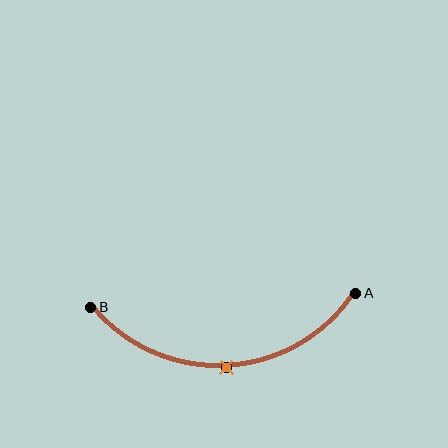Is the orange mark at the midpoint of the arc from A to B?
Yes. The orange mark lies on the arc at equal arc-length from both A and B — it is the arc midpoint.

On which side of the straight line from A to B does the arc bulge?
The arc bulges below the straight line connecting A and B.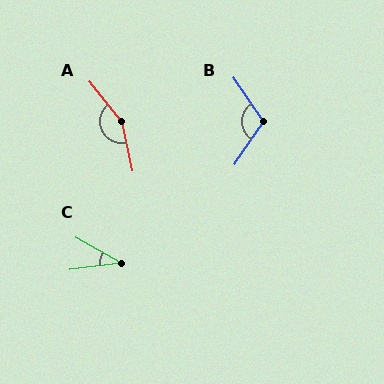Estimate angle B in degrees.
Approximately 112 degrees.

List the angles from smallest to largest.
C (36°), B (112°), A (153°).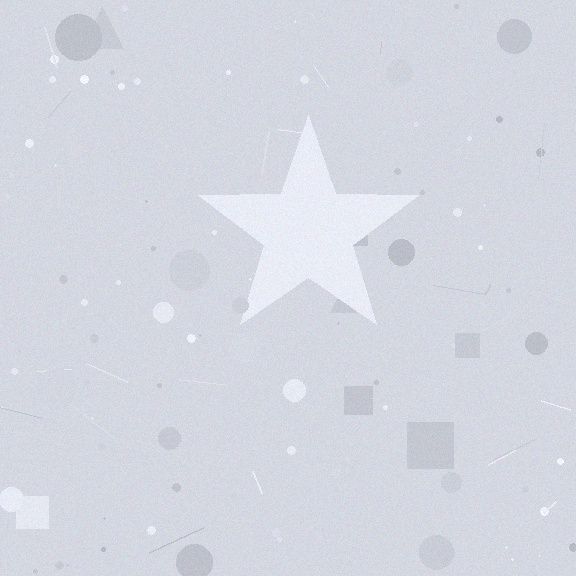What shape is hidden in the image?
A star is hidden in the image.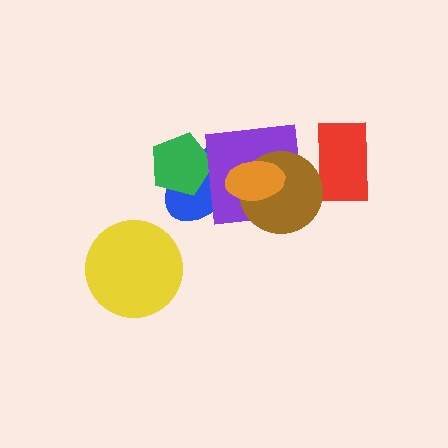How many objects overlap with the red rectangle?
1 object overlaps with the red rectangle.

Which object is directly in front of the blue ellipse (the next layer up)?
The green pentagon is directly in front of the blue ellipse.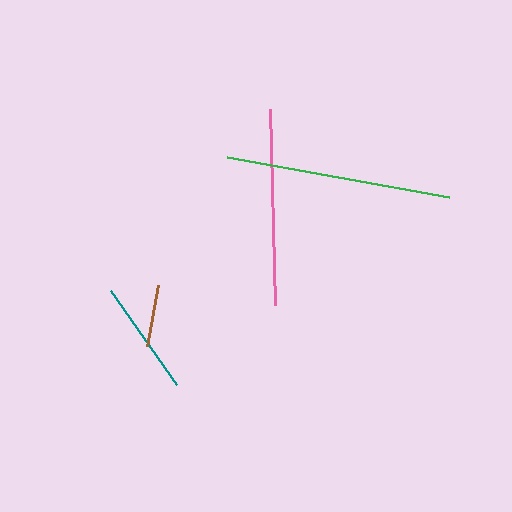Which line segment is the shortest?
The brown line is the shortest at approximately 63 pixels.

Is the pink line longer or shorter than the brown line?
The pink line is longer than the brown line.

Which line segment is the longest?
The green line is the longest at approximately 226 pixels.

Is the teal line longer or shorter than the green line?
The green line is longer than the teal line.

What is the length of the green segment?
The green segment is approximately 226 pixels long.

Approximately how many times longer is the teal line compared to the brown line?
The teal line is approximately 1.8 times the length of the brown line.